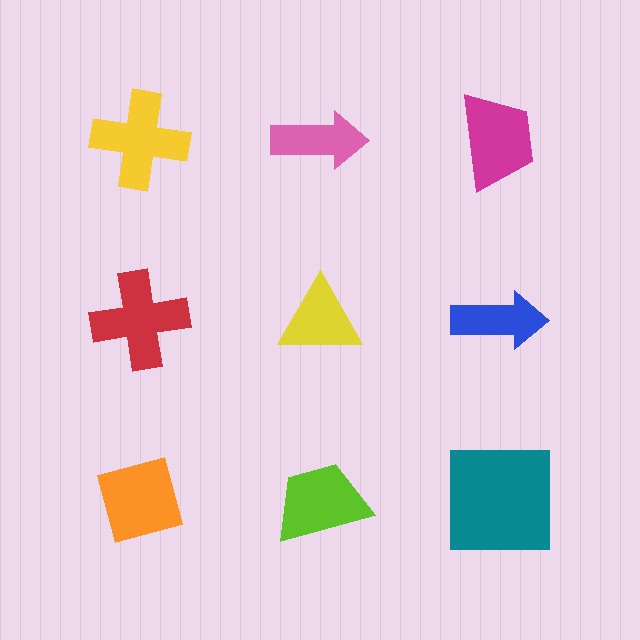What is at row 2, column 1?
A red cross.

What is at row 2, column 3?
A blue arrow.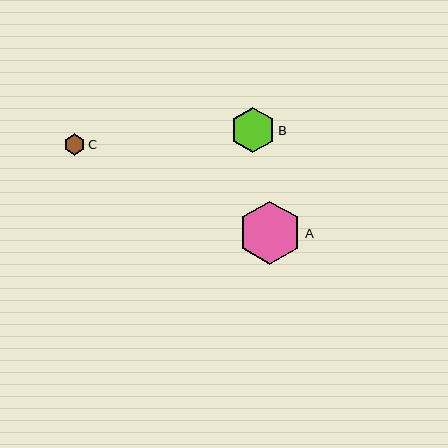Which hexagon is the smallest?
Hexagon C is the smallest with a size of approximately 22 pixels.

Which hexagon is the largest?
Hexagon A is the largest with a size of approximately 64 pixels.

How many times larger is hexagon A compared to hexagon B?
Hexagon A is approximately 1.4 times the size of hexagon B.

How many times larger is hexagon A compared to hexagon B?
Hexagon A is approximately 1.4 times the size of hexagon B.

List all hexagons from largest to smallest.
From largest to smallest: A, B, C.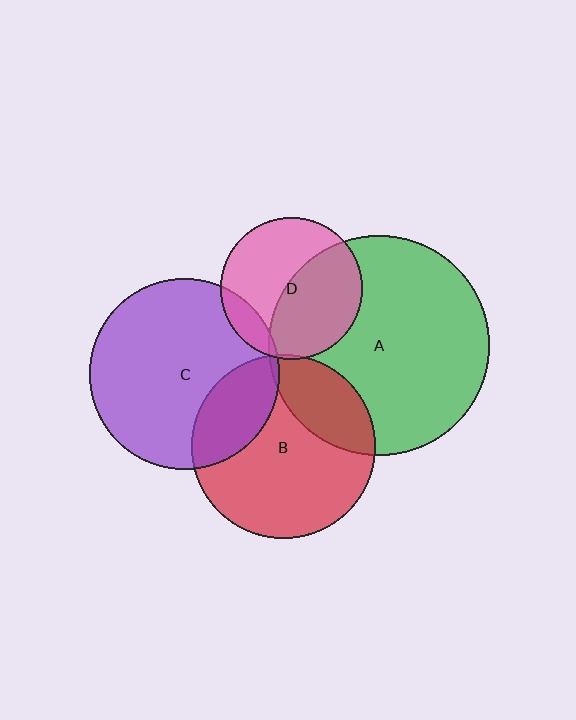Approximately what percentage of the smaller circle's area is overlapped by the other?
Approximately 10%.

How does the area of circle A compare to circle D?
Approximately 2.4 times.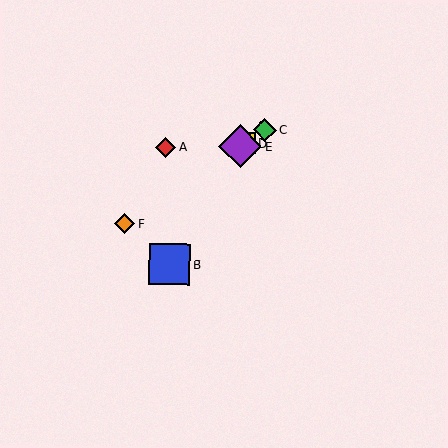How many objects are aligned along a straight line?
4 objects (C, D, E, F) are aligned along a straight line.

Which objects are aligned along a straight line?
Objects C, D, E, F are aligned along a straight line.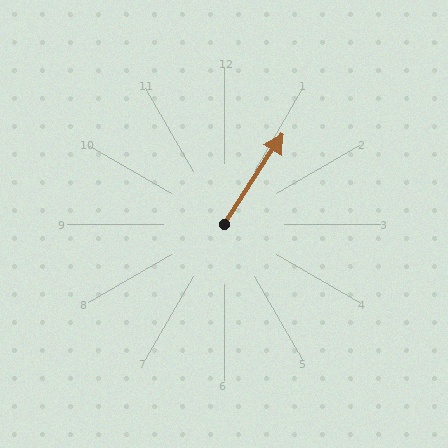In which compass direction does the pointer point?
Northeast.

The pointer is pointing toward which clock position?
Roughly 1 o'clock.